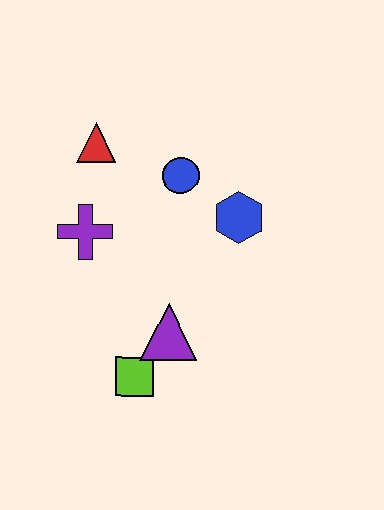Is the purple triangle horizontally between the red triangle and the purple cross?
No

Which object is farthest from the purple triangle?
The red triangle is farthest from the purple triangle.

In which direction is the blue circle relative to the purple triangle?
The blue circle is above the purple triangle.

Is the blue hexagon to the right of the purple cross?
Yes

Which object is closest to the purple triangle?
The lime square is closest to the purple triangle.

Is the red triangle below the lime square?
No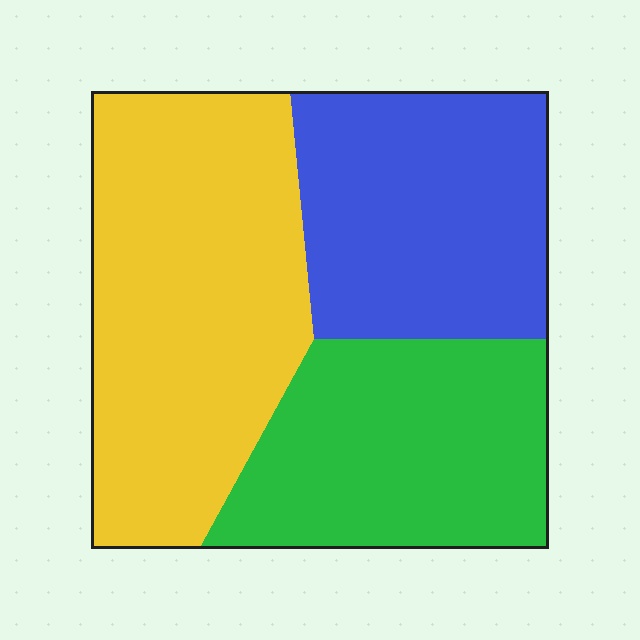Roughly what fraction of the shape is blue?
Blue covers roughly 30% of the shape.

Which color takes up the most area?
Yellow, at roughly 40%.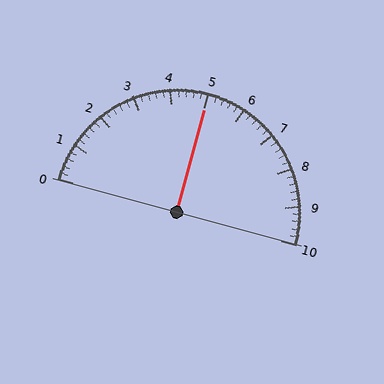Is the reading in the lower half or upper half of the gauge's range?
The reading is in the upper half of the range (0 to 10).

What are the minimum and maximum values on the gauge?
The gauge ranges from 0 to 10.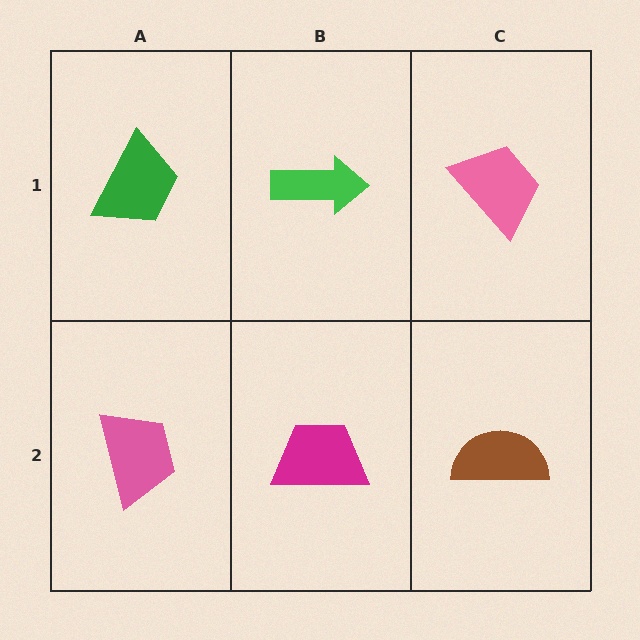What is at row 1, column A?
A green trapezoid.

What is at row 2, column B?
A magenta trapezoid.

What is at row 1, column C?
A pink trapezoid.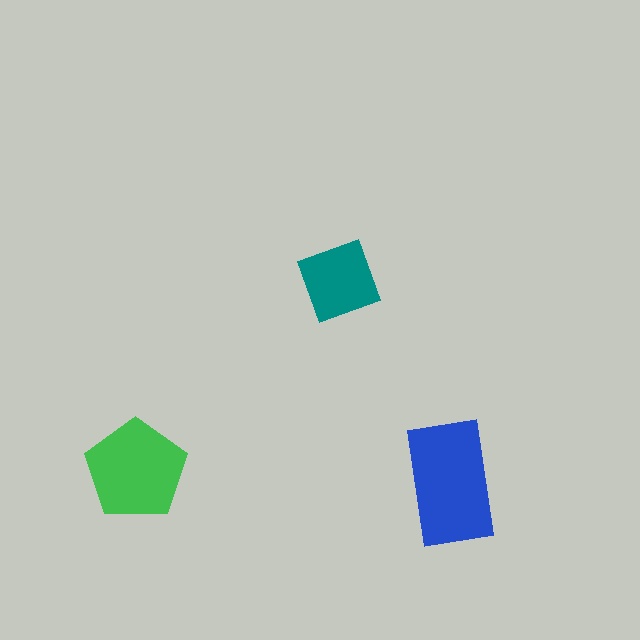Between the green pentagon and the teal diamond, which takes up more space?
The green pentagon.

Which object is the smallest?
The teal diamond.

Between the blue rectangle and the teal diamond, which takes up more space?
The blue rectangle.